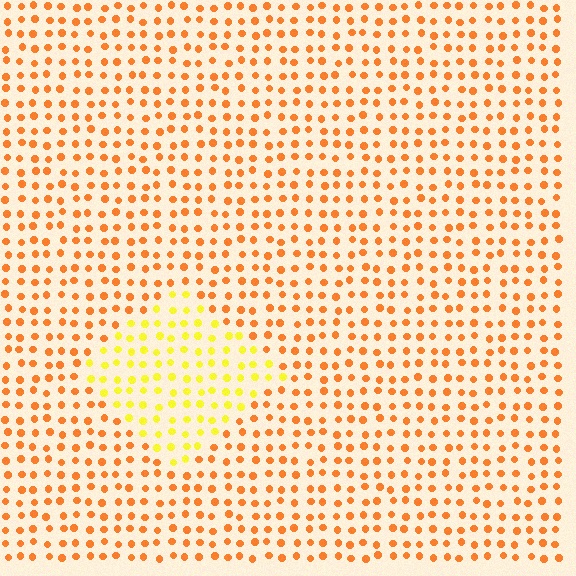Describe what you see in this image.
The image is filled with small orange elements in a uniform arrangement. A diamond-shaped region is visible where the elements are tinted to a slightly different hue, forming a subtle color boundary.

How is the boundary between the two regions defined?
The boundary is defined purely by a slight shift in hue (about 37 degrees). Spacing, size, and orientation are identical on both sides.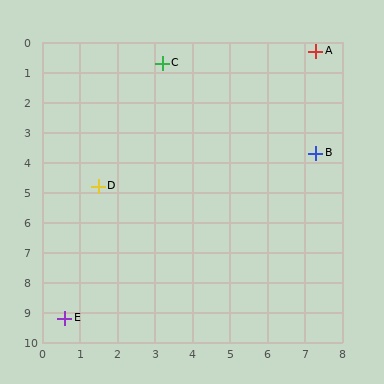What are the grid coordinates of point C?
Point C is at approximately (3.2, 0.7).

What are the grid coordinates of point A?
Point A is at approximately (7.3, 0.3).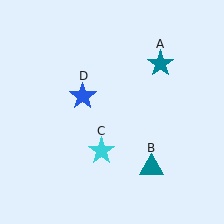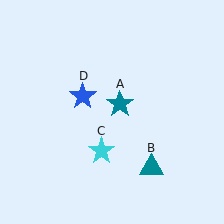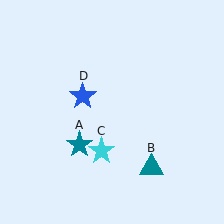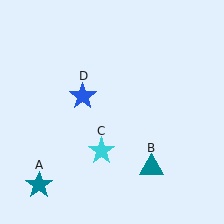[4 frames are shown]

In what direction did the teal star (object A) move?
The teal star (object A) moved down and to the left.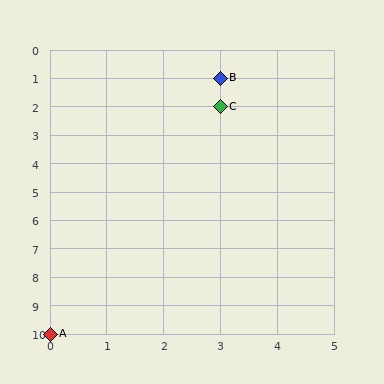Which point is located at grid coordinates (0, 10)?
Point A is at (0, 10).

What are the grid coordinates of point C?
Point C is at grid coordinates (3, 2).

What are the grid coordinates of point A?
Point A is at grid coordinates (0, 10).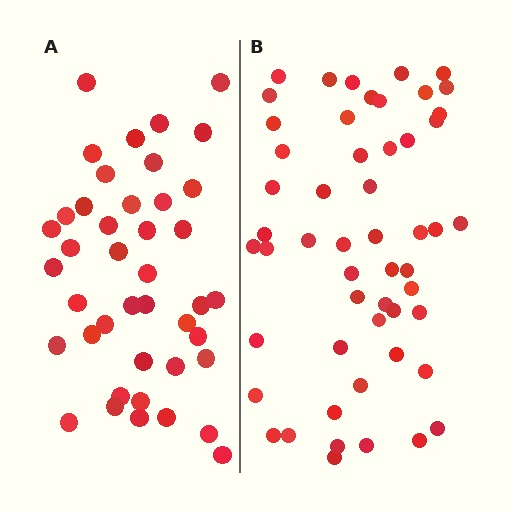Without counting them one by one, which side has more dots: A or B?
Region B (the right region) has more dots.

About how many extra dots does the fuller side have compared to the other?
Region B has roughly 12 or so more dots than region A.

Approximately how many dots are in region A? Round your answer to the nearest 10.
About 40 dots. (The exact count is 42, which rounds to 40.)